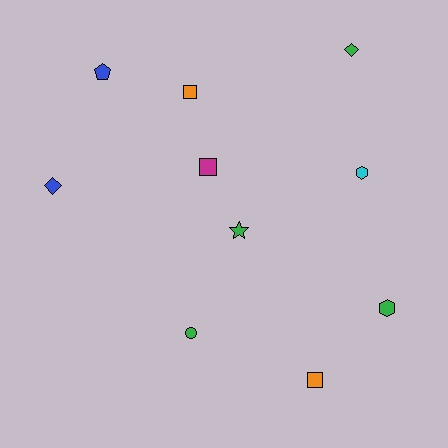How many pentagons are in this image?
There is 1 pentagon.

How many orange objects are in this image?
There are 2 orange objects.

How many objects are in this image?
There are 10 objects.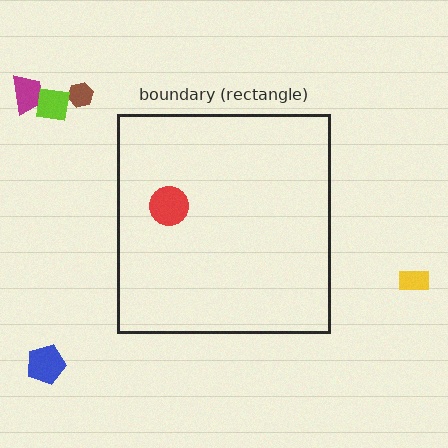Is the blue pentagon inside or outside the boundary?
Outside.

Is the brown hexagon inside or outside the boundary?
Outside.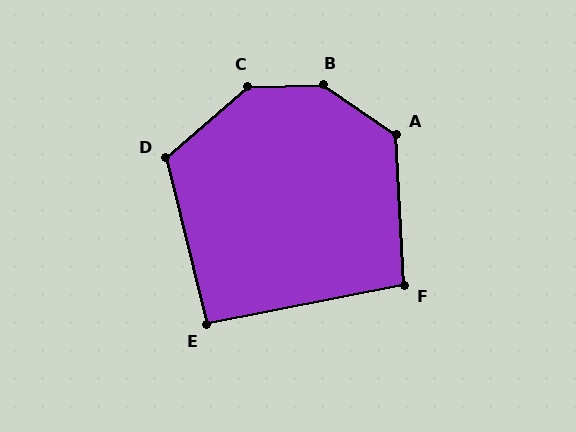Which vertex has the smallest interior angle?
E, at approximately 93 degrees.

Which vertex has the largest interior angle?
B, at approximately 145 degrees.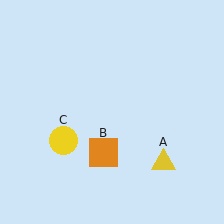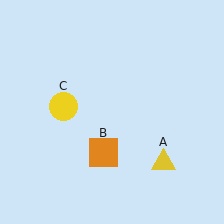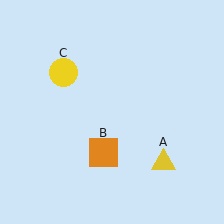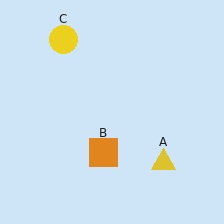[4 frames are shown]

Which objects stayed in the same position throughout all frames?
Yellow triangle (object A) and orange square (object B) remained stationary.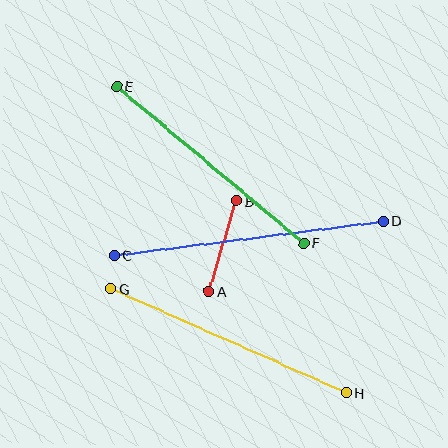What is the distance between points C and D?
The distance is approximately 271 pixels.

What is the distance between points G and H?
The distance is approximately 257 pixels.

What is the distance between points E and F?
The distance is approximately 244 pixels.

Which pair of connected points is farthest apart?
Points C and D are farthest apart.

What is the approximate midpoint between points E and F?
The midpoint is at approximately (210, 165) pixels.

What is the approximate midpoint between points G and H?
The midpoint is at approximately (229, 341) pixels.